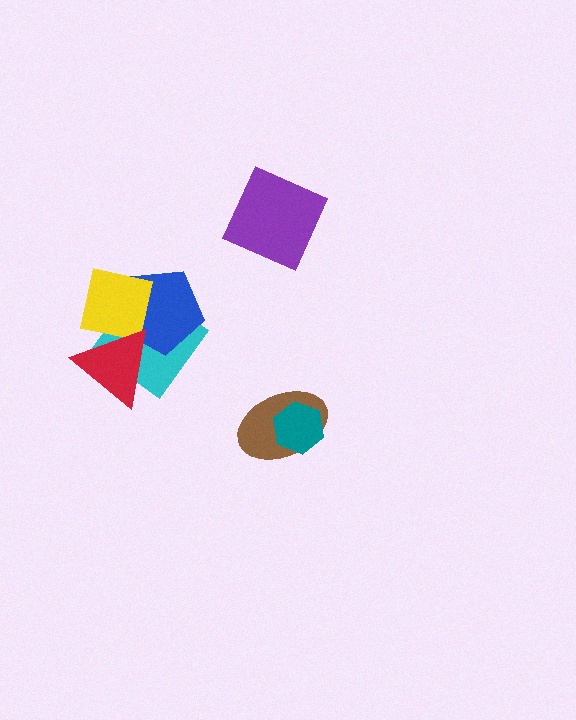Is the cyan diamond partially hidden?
Yes, it is partially covered by another shape.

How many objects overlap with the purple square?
0 objects overlap with the purple square.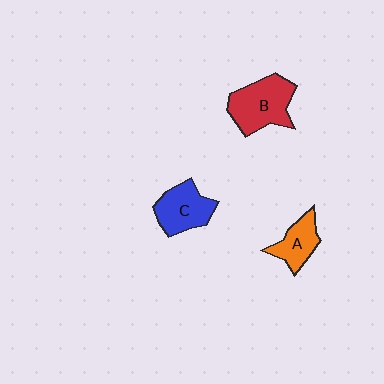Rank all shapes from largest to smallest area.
From largest to smallest: B (red), C (blue), A (orange).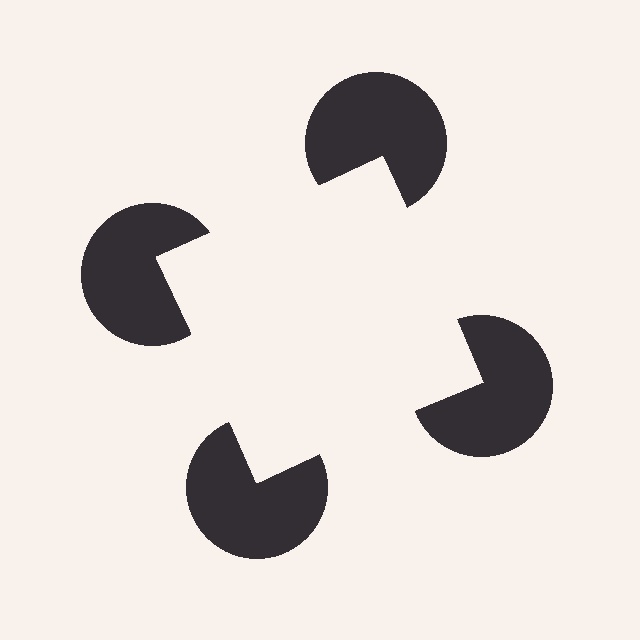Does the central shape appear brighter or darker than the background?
It typically appears slightly brighter than the background, even though no actual brightness change is drawn.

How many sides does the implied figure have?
4 sides.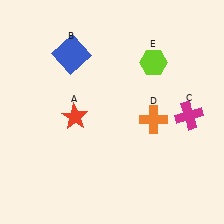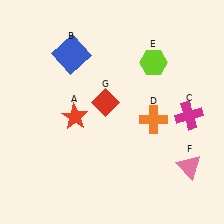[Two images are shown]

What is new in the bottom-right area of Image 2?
A pink triangle (F) was added in the bottom-right area of Image 2.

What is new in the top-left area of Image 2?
A red diamond (G) was added in the top-left area of Image 2.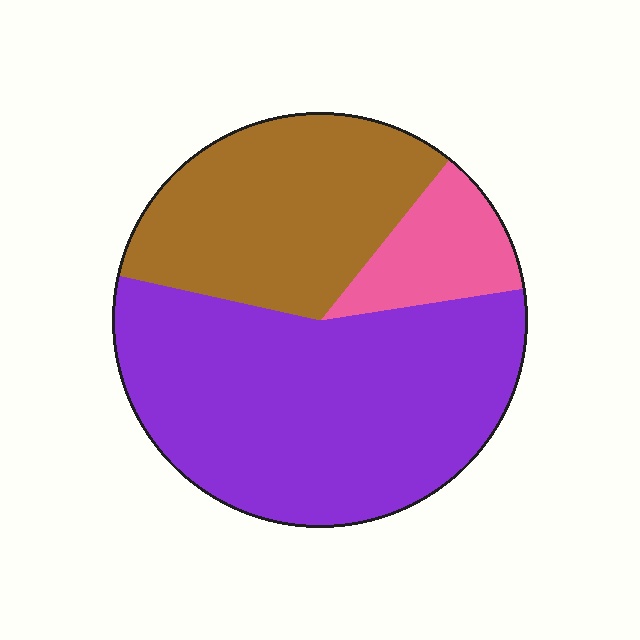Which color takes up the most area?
Purple, at roughly 55%.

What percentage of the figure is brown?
Brown takes up about one third (1/3) of the figure.